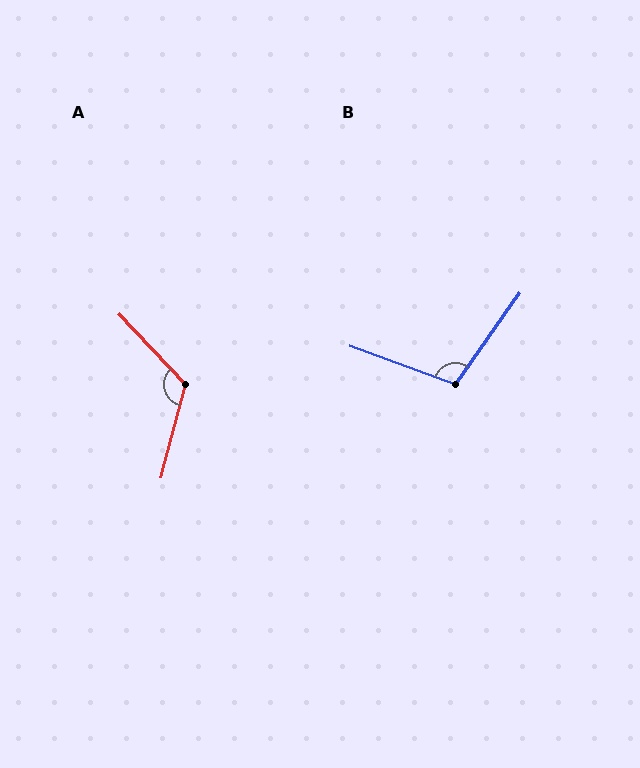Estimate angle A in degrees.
Approximately 122 degrees.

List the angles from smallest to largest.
B (105°), A (122°).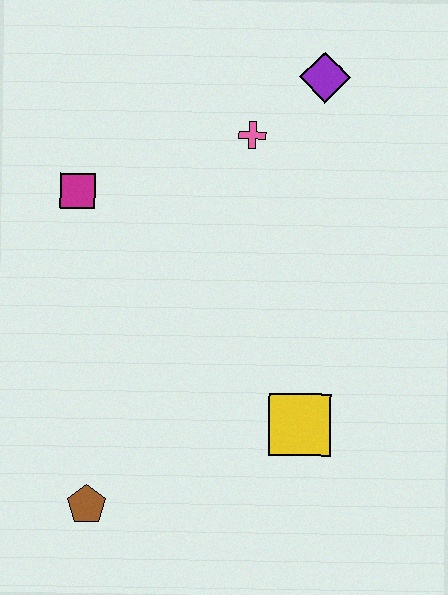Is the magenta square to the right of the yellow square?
No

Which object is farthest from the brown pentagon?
The purple diamond is farthest from the brown pentagon.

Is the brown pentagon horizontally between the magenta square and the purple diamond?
Yes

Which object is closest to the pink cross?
The purple diamond is closest to the pink cross.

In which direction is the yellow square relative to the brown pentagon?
The yellow square is to the right of the brown pentagon.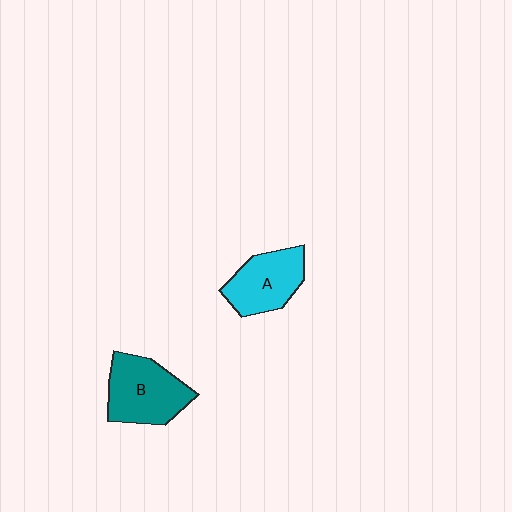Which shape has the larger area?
Shape B (teal).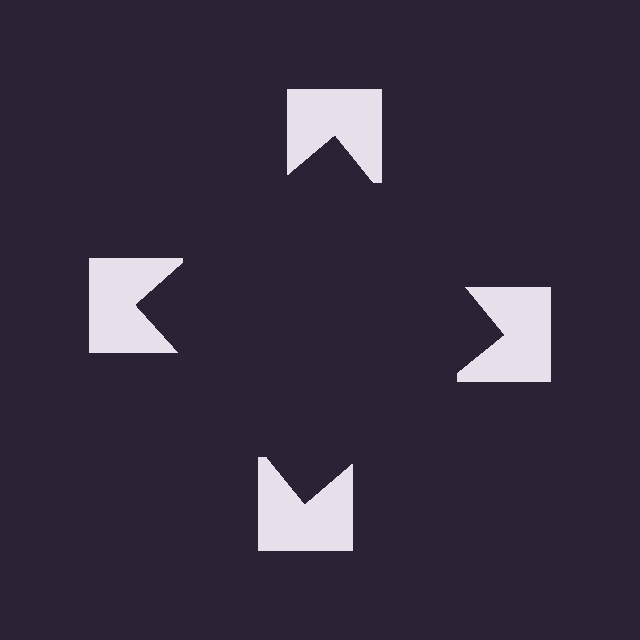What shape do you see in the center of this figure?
An illusory square — its edges are inferred from the aligned wedge cuts in the notched squares, not physically drawn.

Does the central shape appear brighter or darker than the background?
It typically appears slightly darker than the background, even though no actual brightness change is drawn.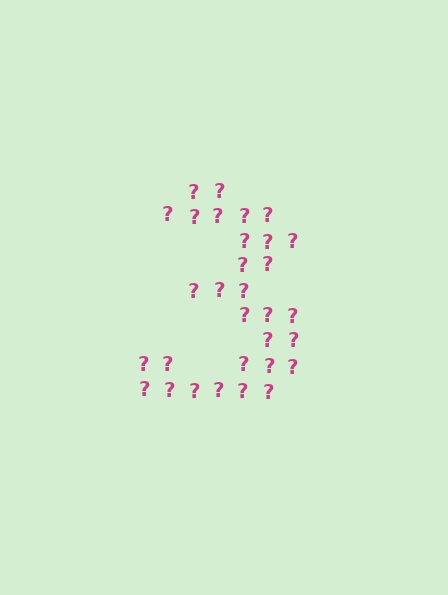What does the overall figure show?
The overall figure shows the digit 3.